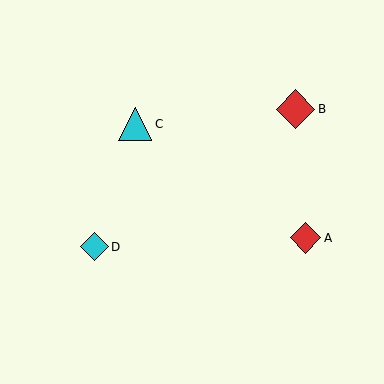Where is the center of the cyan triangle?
The center of the cyan triangle is at (135, 124).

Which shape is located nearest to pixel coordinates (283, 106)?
The red diamond (labeled B) at (295, 109) is nearest to that location.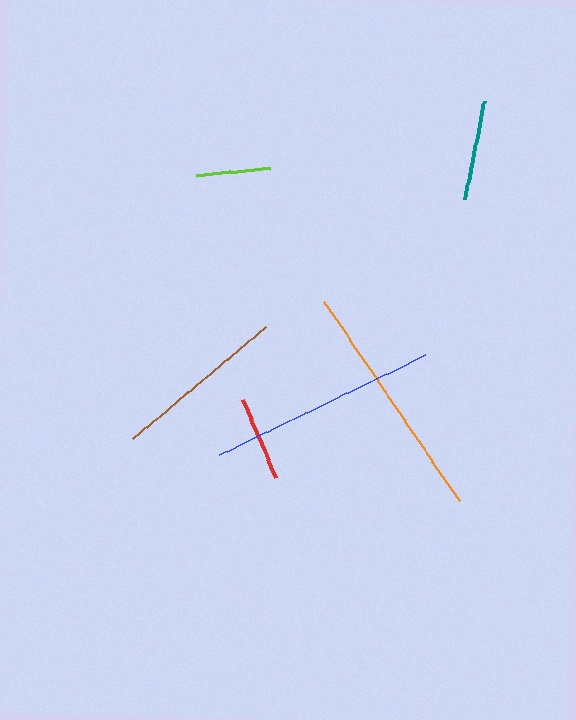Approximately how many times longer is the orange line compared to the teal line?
The orange line is approximately 2.4 times the length of the teal line.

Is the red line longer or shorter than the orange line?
The orange line is longer than the red line.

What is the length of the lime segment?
The lime segment is approximately 75 pixels long.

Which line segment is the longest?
The orange line is the longest at approximately 241 pixels.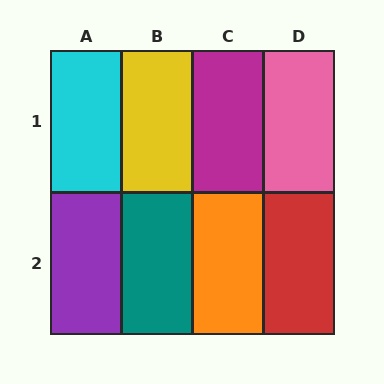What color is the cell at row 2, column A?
Purple.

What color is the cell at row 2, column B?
Teal.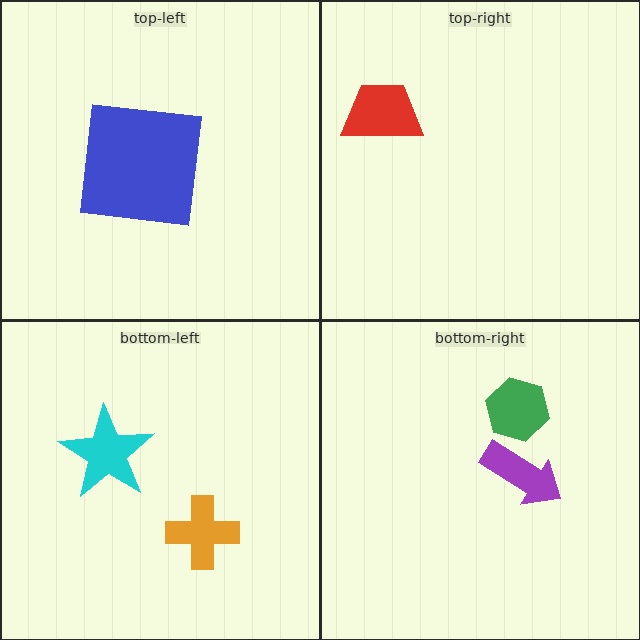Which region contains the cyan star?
The bottom-left region.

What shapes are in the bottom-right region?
The green hexagon, the purple arrow.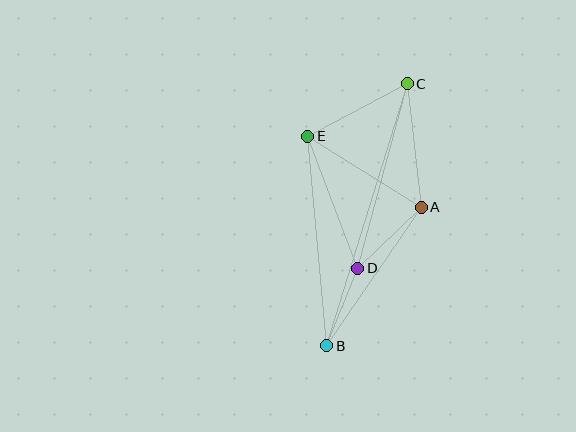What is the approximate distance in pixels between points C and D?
The distance between C and D is approximately 191 pixels.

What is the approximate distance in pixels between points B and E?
The distance between B and E is approximately 211 pixels.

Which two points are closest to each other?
Points B and D are closest to each other.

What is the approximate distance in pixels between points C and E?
The distance between C and E is approximately 113 pixels.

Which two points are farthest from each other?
Points B and C are farthest from each other.